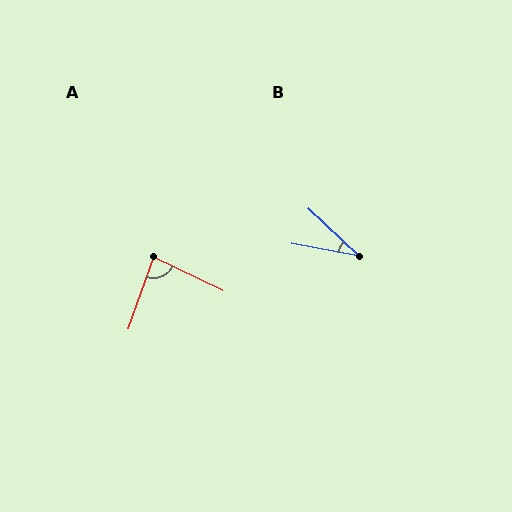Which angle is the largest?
A, at approximately 83 degrees.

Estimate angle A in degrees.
Approximately 83 degrees.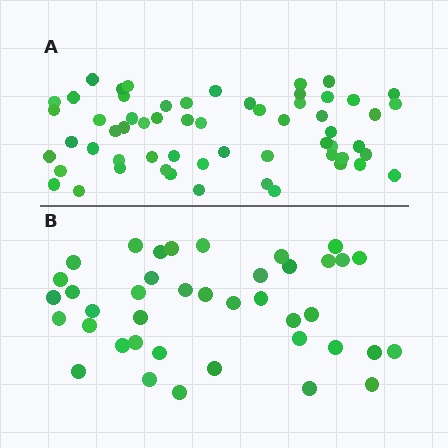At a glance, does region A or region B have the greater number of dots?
Region A (the top region) has more dots.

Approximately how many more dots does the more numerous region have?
Region A has approximately 20 more dots than region B.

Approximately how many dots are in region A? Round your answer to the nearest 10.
About 60 dots. (The exact count is 59, which rounds to 60.)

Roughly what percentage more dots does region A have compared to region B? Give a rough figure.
About 50% more.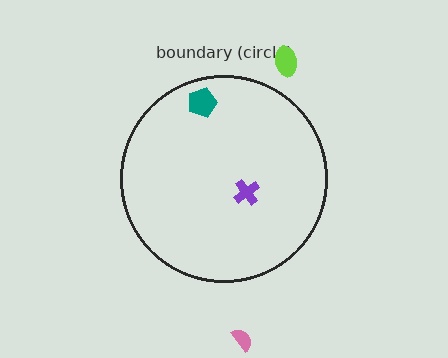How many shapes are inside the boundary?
2 inside, 2 outside.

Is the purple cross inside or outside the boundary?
Inside.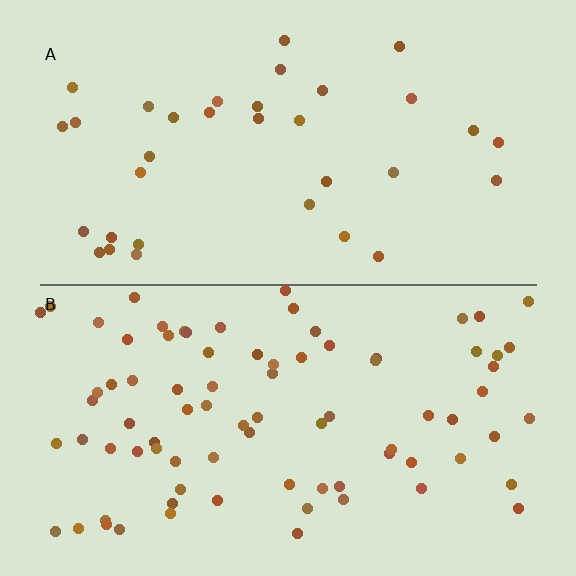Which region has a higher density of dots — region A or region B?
B (the bottom).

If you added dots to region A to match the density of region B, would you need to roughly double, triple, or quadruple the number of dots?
Approximately double.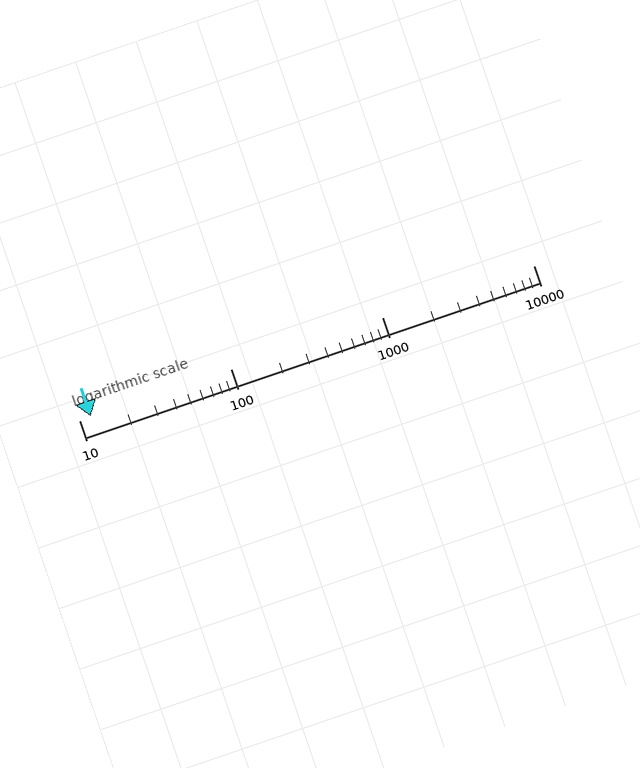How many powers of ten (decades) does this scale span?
The scale spans 3 decades, from 10 to 10000.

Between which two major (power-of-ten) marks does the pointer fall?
The pointer is between 10 and 100.